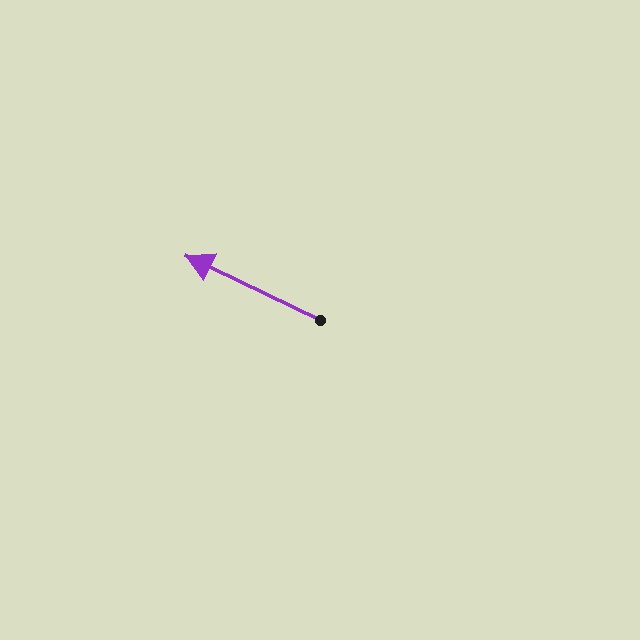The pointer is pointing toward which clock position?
Roughly 10 o'clock.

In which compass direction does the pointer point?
Northwest.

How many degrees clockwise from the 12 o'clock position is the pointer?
Approximately 296 degrees.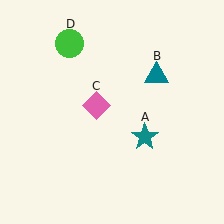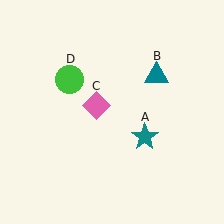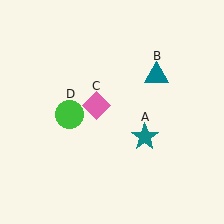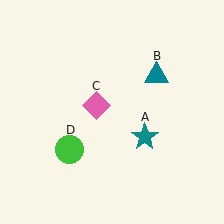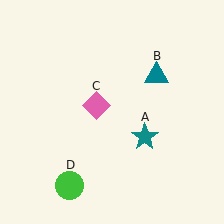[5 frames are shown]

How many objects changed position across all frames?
1 object changed position: green circle (object D).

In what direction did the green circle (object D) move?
The green circle (object D) moved down.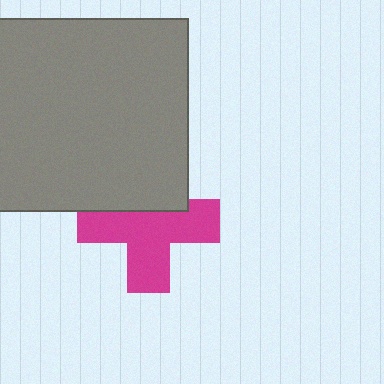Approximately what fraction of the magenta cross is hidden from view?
Roughly 33% of the magenta cross is hidden behind the gray square.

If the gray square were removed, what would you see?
You would see the complete magenta cross.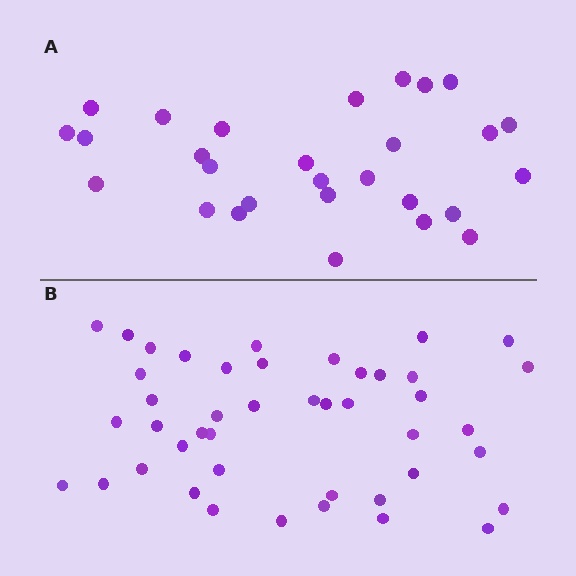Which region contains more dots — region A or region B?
Region B (the bottom region) has more dots.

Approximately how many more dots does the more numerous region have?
Region B has approximately 15 more dots than region A.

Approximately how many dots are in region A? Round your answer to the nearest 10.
About 30 dots. (The exact count is 28, which rounds to 30.)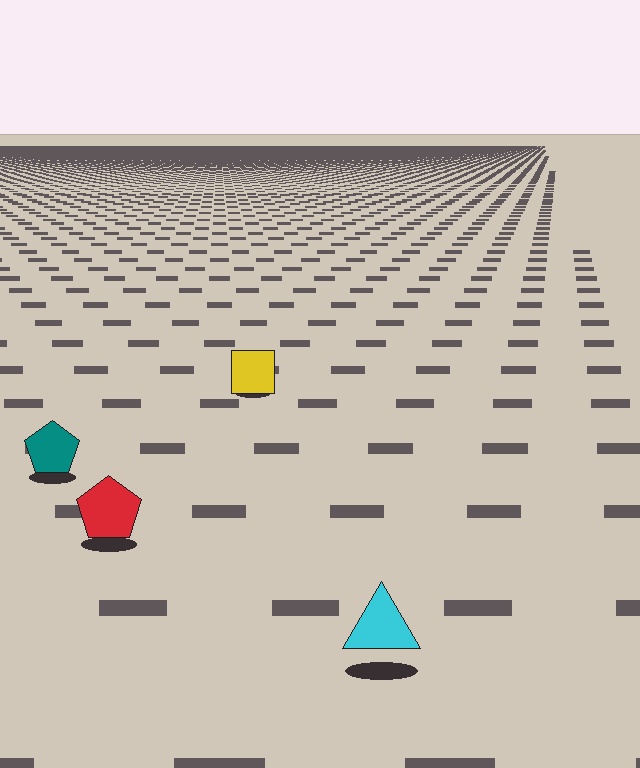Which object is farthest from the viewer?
The yellow square is farthest from the viewer. It appears smaller and the ground texture around it is denser.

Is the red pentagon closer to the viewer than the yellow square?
Yes. The red pentagon is closer — you can tell from the texture gradient: the ground texture is coarser near it.